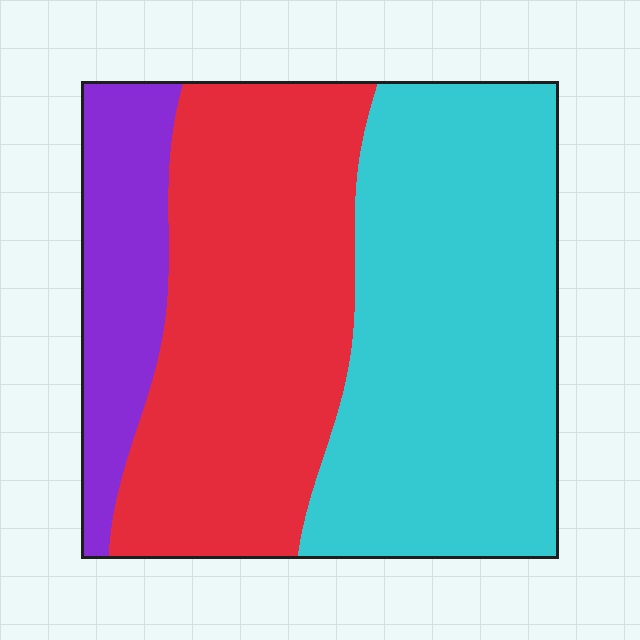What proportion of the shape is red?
Red covers roughly 40% of the shape.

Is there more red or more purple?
Red.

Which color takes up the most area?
Cyan, at roughly 45%.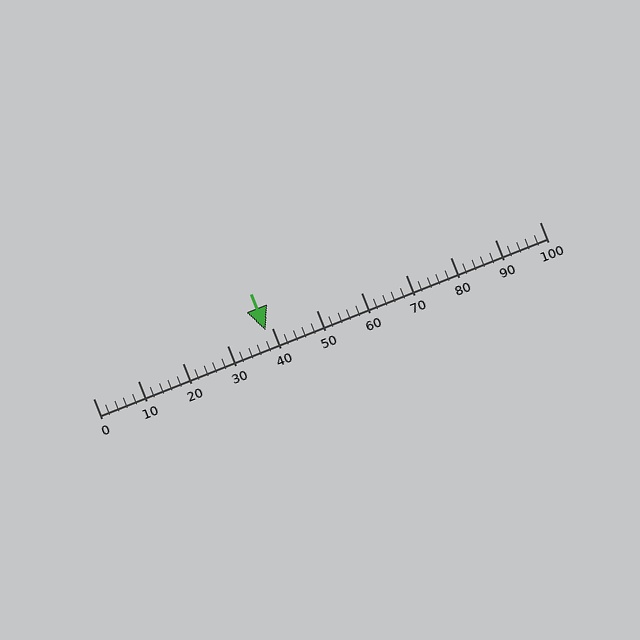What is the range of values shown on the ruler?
The ruler shows values from 0 to 100.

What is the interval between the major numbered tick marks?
The major tick marks are spaced 10 units apart.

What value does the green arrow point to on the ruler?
The green arrow points to approximately 39.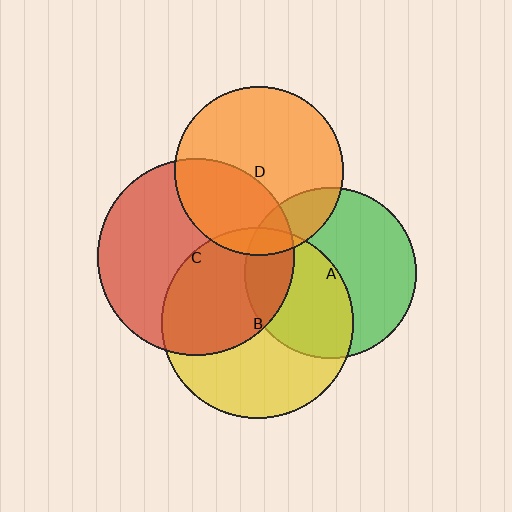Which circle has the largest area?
Circle C (red).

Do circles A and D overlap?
Yes.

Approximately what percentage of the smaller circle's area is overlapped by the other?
Approximately 15%.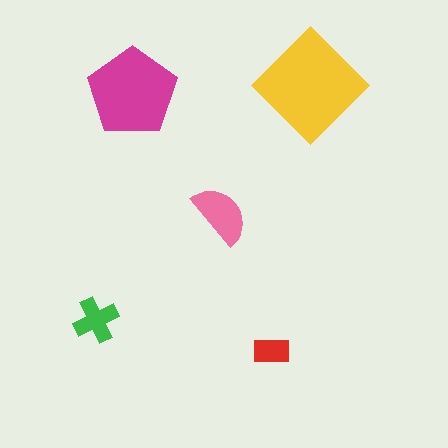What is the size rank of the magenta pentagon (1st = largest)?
2nd.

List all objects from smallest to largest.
The red rectangle, the green cross, the pink semicircle, the magenta pentagon, the yellow diamond.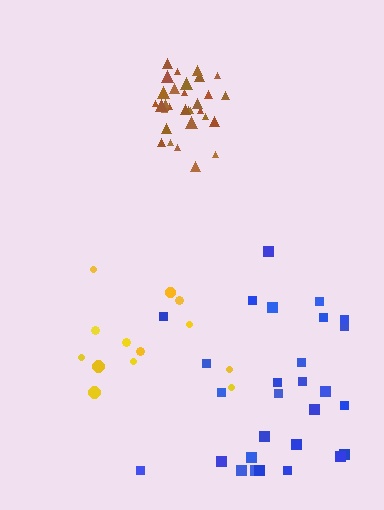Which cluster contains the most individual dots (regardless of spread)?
Brown (32).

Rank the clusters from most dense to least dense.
brown, blue, yellow.